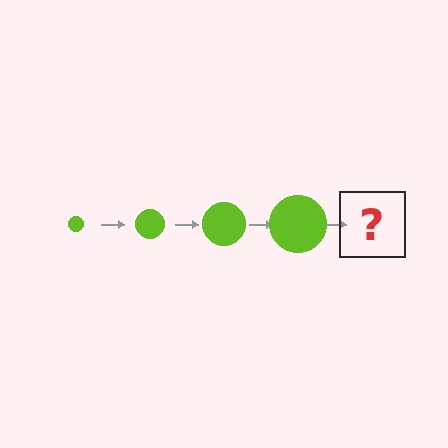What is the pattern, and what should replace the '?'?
The pattern is that the circle gets progressively larger each step. The '?' should be a lime circle, larger than the previous one.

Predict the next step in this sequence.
The next step is a lime circle, larger than the previous one.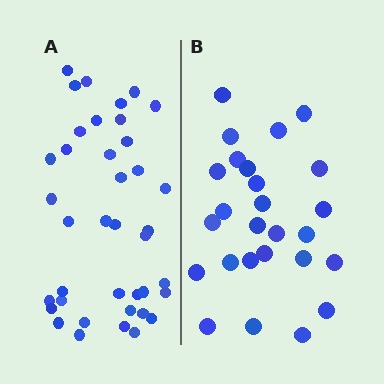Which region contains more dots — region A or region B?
Region A (the left region) has more dots.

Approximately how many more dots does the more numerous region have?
Region A has approximately 15 more dots than region B.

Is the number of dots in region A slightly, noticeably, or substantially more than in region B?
Region A has substantially more. The ratio is roughly 1.5 to 1.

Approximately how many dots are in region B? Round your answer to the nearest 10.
About 30 dots. (The exact count is 26, which rounds to 30.)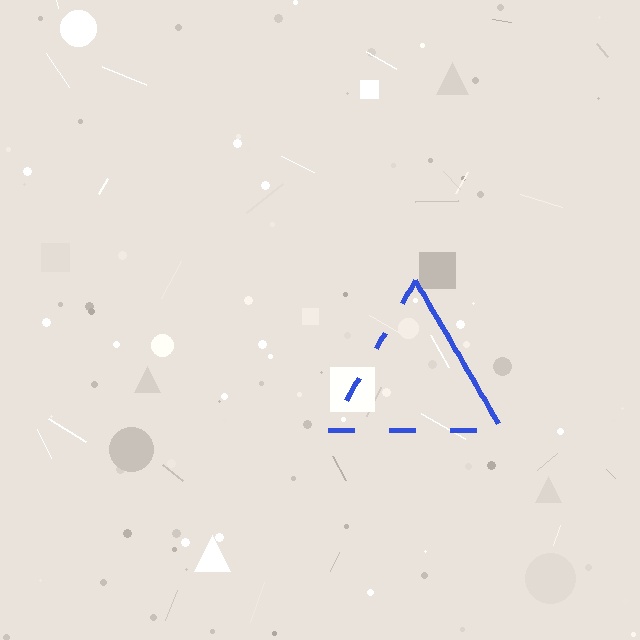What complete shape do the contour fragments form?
The contour fragments form a triangle.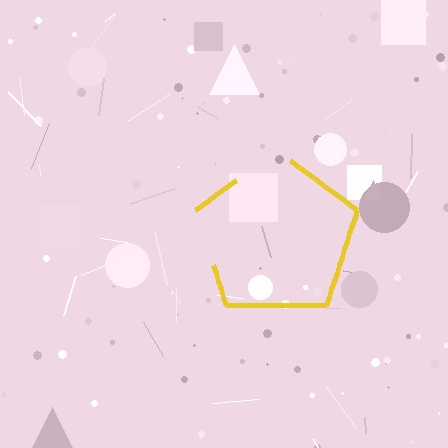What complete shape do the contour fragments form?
The contour fragments form a pentagon.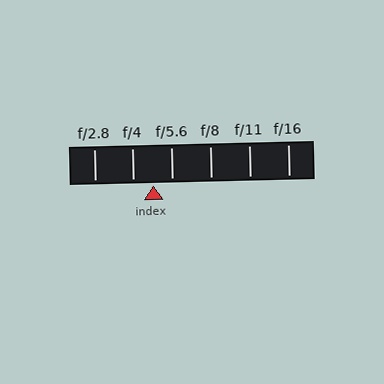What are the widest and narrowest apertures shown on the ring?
The widest aperture shown is f/2.8 and the narrowest is f/16.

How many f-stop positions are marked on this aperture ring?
There are 6 f-stop positions marked.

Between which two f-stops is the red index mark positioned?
The index mark is between f/4 and f/5.6.